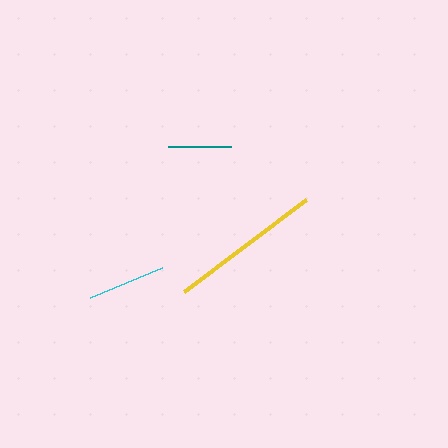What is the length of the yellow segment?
The yellow segment is approximately 152 pixels long.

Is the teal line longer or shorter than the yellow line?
The yellow line is longer than the teal line.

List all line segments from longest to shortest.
From longest to shortest: yellow, cyan, teal.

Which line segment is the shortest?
The teal line is the shortest at approximately 63 pixels.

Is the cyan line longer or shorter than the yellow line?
The yellow line is longer than the cyan line.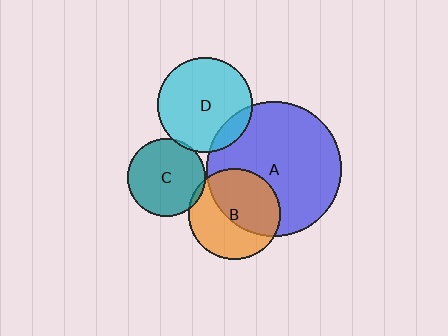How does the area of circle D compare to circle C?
Approximately 1.5 times.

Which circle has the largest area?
Circle A (blue).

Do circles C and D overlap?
Yes.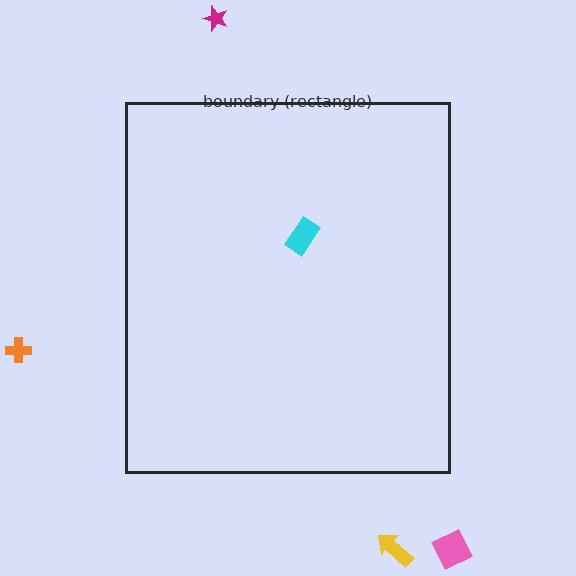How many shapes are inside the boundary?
1 inside, 4 outside.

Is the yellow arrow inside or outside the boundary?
Outside.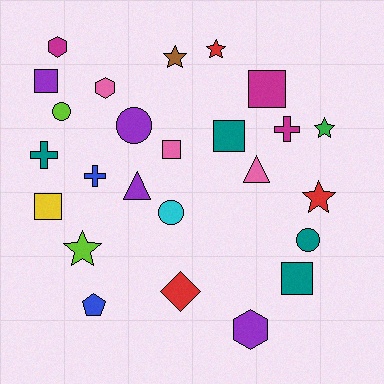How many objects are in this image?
There are 25 objects.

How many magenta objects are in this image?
There are 3 magenta objects.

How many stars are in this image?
There are 5 stars.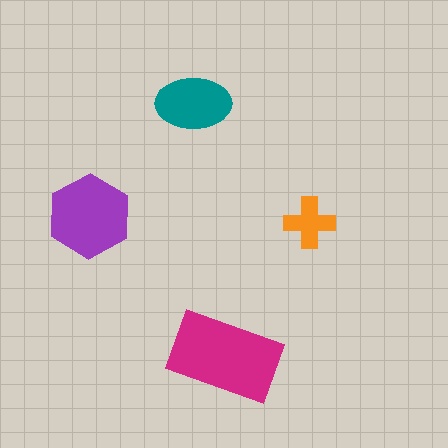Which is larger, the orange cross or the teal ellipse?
The teal ellipse.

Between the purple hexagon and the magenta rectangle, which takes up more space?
The magenta rectangle.